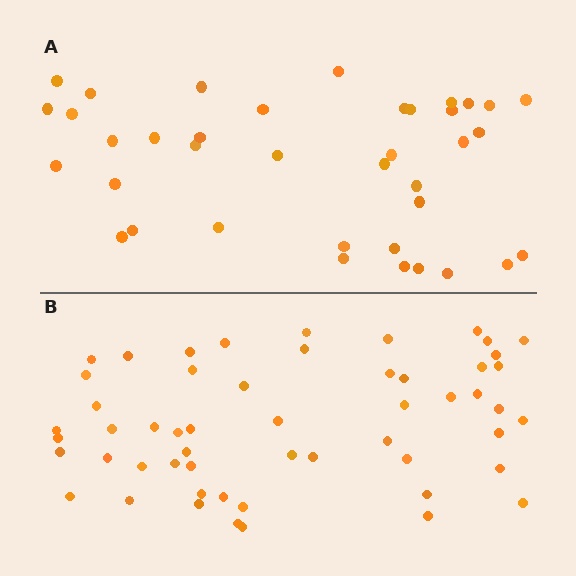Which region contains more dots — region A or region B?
Region B (the bottom region) has more dots.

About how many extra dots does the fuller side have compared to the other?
Region B has approximately 15 more dots than region A.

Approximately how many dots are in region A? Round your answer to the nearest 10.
About 40 dots. (The exact count is 38, which rounds to 40.)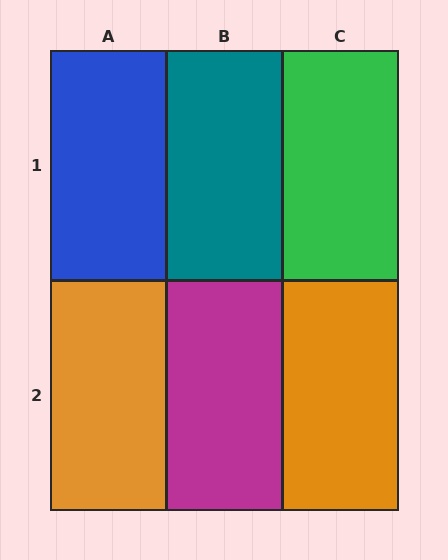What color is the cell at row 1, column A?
Blue.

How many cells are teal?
1 cell is teal.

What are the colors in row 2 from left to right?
Orange, magenta, orange.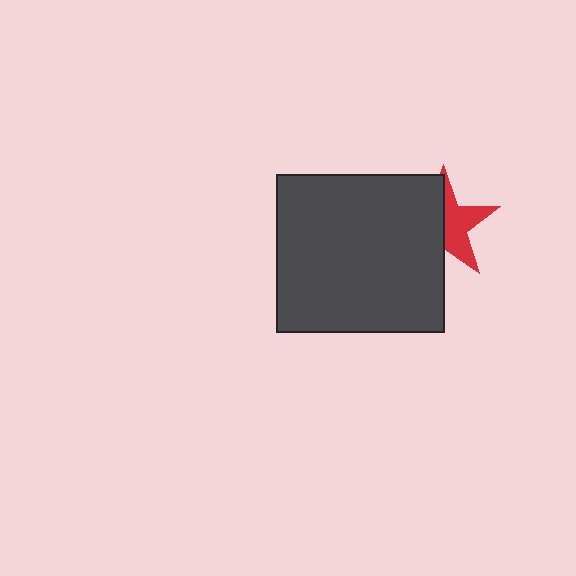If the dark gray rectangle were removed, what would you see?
You would see the complete red star.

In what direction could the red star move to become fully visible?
The red star could move right. That would shift it out from behind the dark gray rectangle entirely.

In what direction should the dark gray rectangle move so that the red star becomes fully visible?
The dark gray rectangle should move left. That is the shortest direction to clear the overlap and leave the red star fully visible.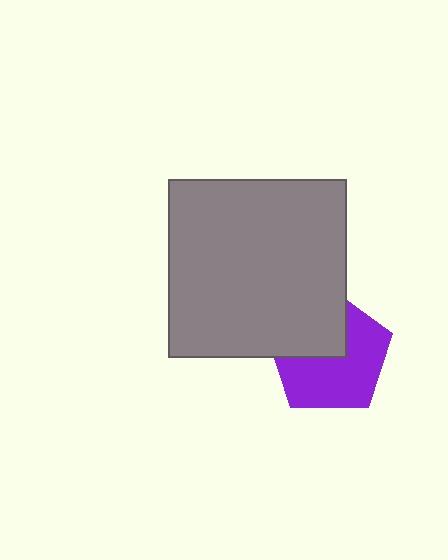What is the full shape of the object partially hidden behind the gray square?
The partially hidden object is a purple pentagon.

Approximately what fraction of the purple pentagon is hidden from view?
Roughly 38% of the purple pentagon is hidden behind the gray square.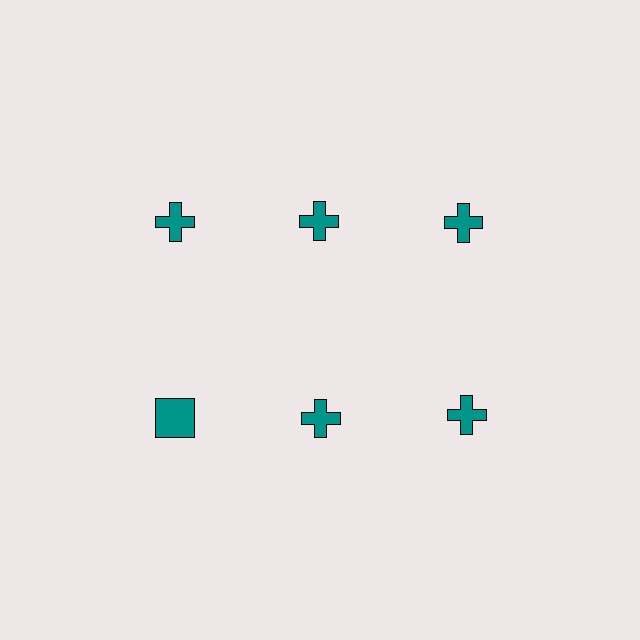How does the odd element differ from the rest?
It has a different shape: square instead of cross.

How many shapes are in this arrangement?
There are 6 shapes arranged in a grid pattern.